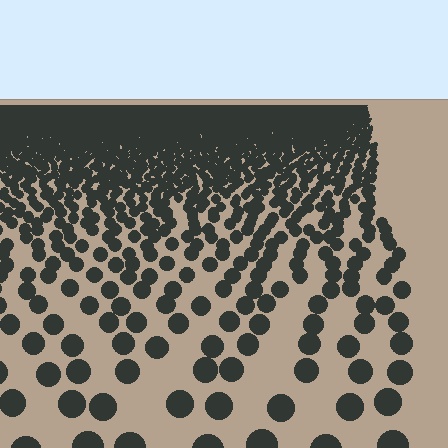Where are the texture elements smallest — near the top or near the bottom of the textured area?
Near the top.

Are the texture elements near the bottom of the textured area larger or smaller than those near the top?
Larger. Near the bottom, elements are closer to the viewer and appear at a bigger on-screen size.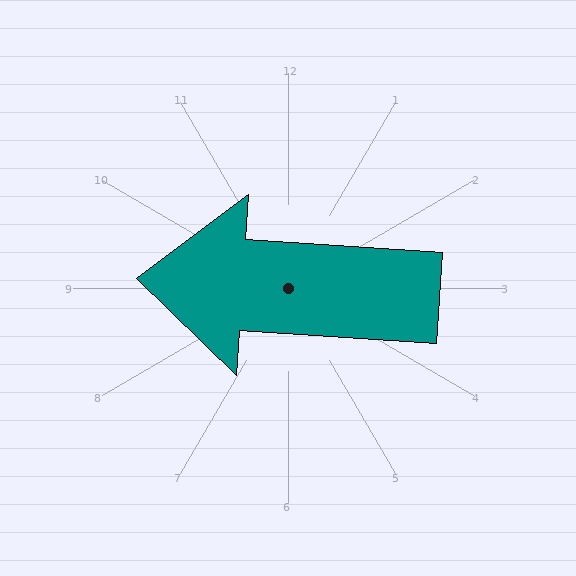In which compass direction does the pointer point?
West.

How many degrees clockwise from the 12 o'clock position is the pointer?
Approximately 274 degrees.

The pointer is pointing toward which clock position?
Roughly 9 o'clock.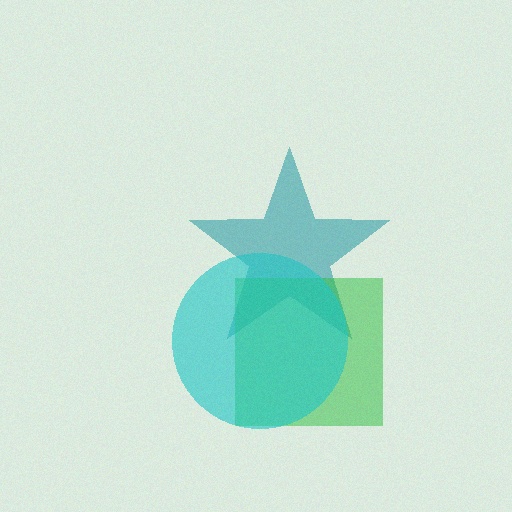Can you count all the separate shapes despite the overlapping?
Yes, there are 3 separate shapes.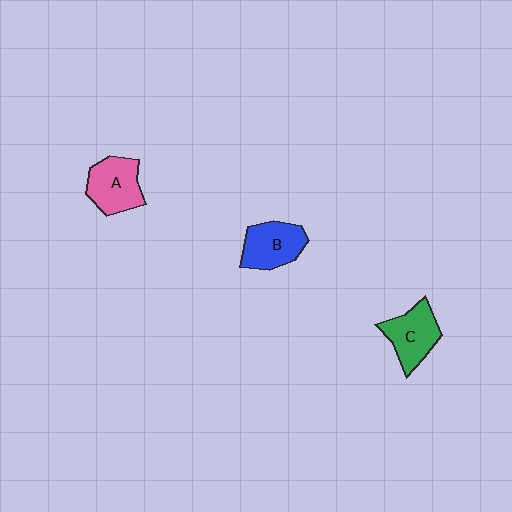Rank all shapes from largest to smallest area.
From largest to smallest: A (pink), C (green), B (blue).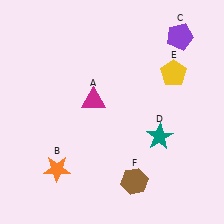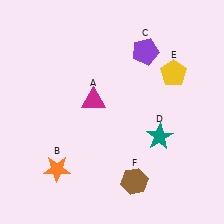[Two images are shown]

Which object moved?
The purple pentagon (C) moved left.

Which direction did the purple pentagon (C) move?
The purple pentagon (C) moved left.